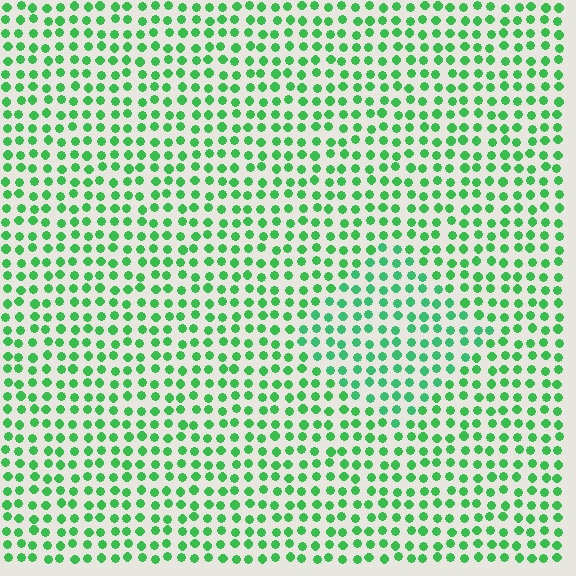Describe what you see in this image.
The image is filled with small green elements in a uniform arrangement. A diamond-shaped region is visible where the elements are tinted to a slightly different hue, forming a subtle color boundary.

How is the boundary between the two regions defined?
The boundary is defined purely by a slight shift in hue (about 16 degrees). Spacing, size, and orientation are identical on both sides.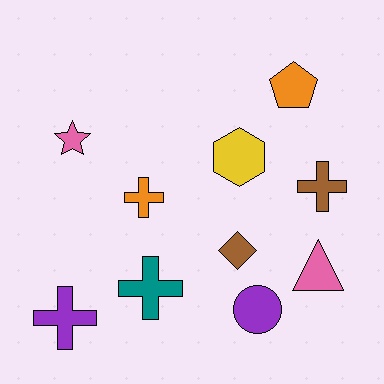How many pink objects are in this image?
There are 2 pink objects.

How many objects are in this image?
There are 10 objects.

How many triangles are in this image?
There is 1 triangle.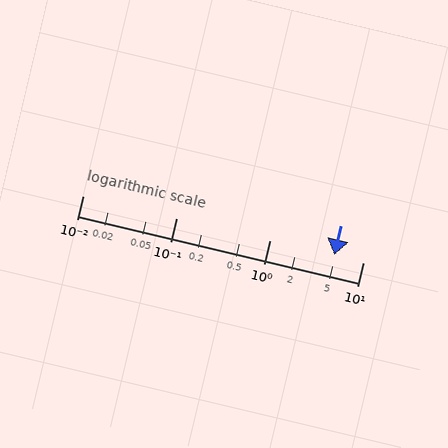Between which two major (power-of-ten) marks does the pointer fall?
The pointer is between 1 and 10.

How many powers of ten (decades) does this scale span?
The scale spans 3 decades, from 0.01 to 10.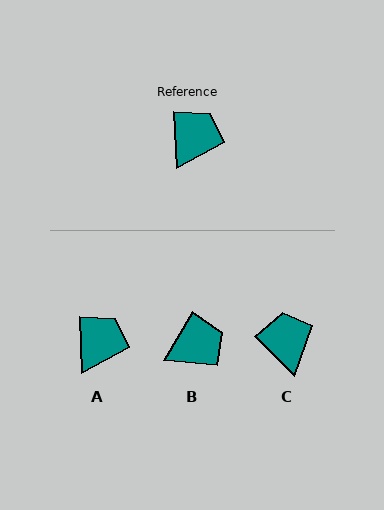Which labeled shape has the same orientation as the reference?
A.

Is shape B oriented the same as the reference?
No, it is off by about 34 degrees.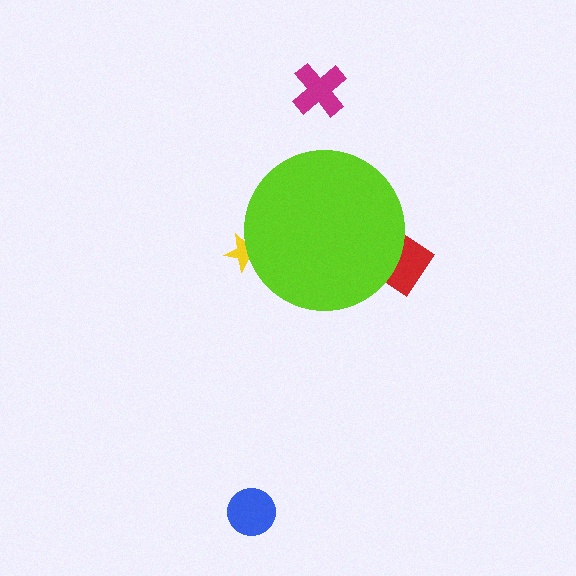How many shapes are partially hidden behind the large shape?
2 shapes are partially hidden.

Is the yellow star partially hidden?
Yes, the yellow star is partially hidden behind the lime circle.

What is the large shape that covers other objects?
A lime circle.